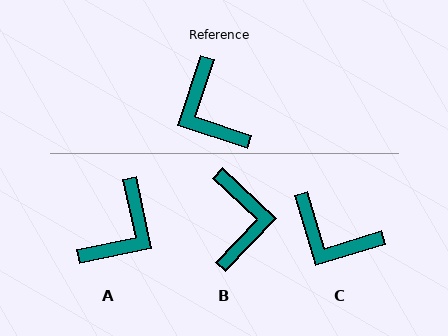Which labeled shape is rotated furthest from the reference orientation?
B, about 155 degrees away.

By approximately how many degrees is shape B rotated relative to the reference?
Approximately 155 degrees counter-clockwise.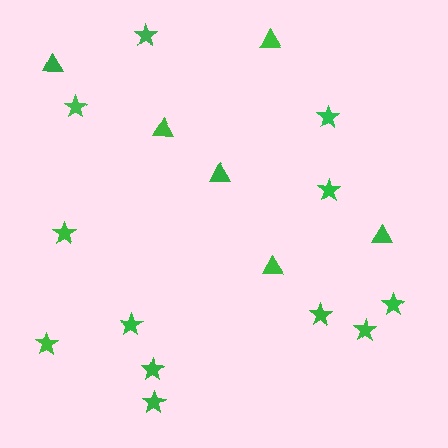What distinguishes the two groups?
There are 2 groups: one group of stars (12) and one group of triangles (6).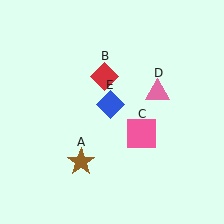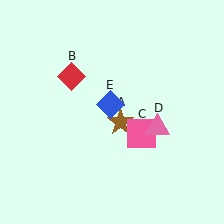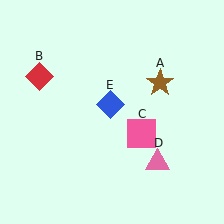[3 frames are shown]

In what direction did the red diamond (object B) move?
The red diamond (object B) moved left.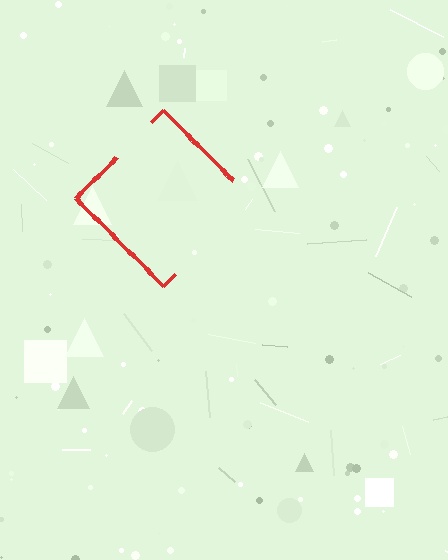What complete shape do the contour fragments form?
The contour fragments form a diamond.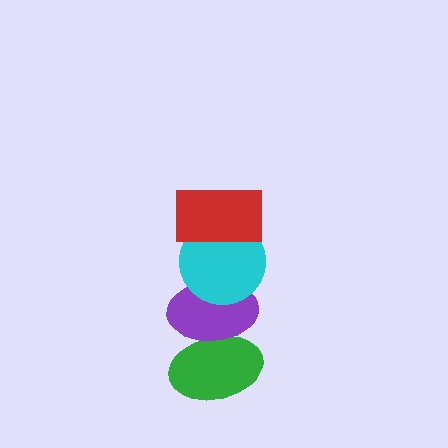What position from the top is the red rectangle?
The red rectangle is 1st from the top.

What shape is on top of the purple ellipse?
The cyan circle is on top of the purple ellipse.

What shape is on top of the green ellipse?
The purple ellipse is on top of the green ellipse.